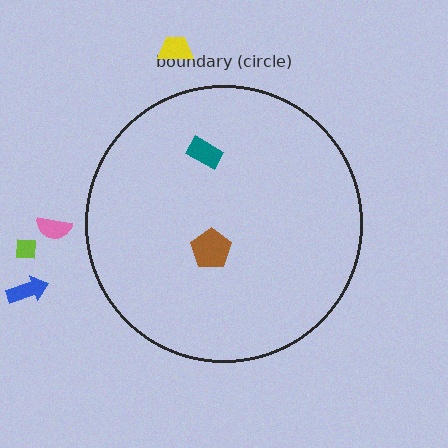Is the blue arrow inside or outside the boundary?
Outside.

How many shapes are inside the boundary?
2 inside, 4 outside.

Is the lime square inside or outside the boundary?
Outside.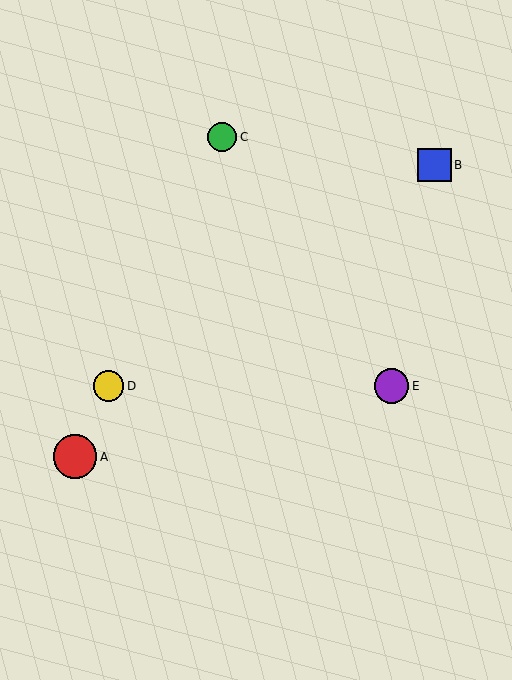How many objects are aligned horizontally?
2 objects (D, E) are aligned horizontally.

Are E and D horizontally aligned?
Yes, both are at y≈386.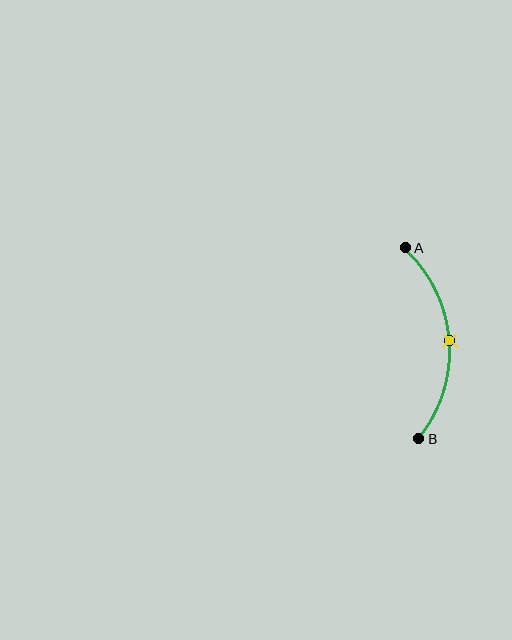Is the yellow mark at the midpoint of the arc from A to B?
Yes. The yellow mark lies on the arc at equal arc-length from both A and B — it is the arc midpoint.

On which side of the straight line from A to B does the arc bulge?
The arc bulges to the right of the straight line connecting A and B.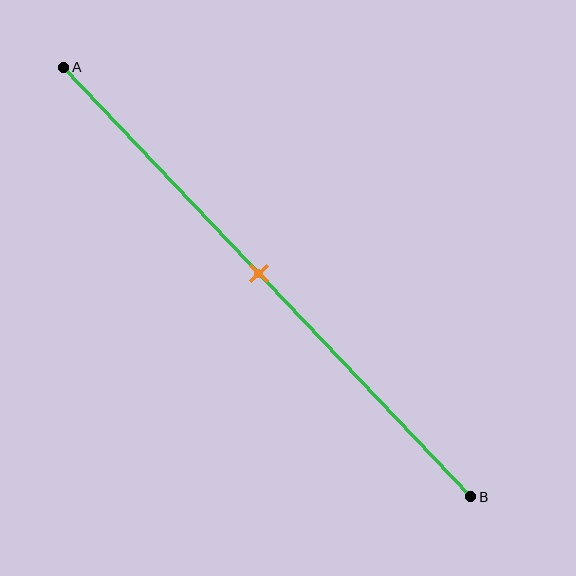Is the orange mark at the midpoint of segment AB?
Yes, the mark is approximately at the midpoint.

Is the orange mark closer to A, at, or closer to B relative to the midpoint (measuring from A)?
The orange mark is approximately at the midpoint of segment AB.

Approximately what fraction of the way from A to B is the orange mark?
The orange mark is approximately 50% of the way from A to B.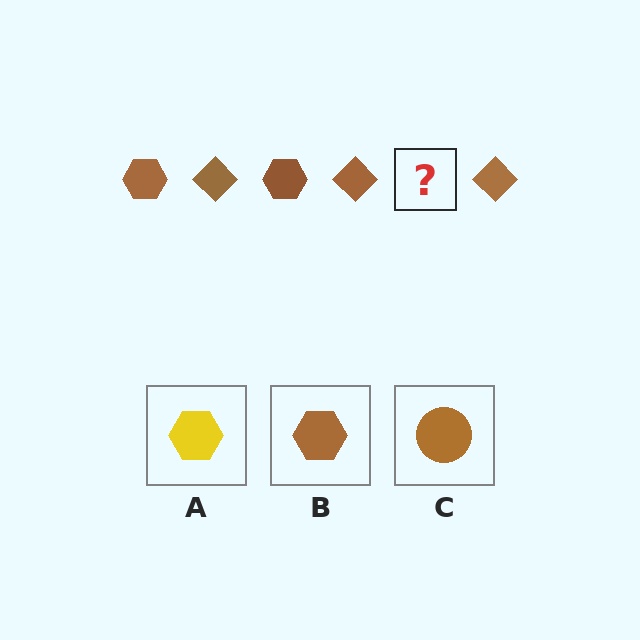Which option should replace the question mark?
Option B.